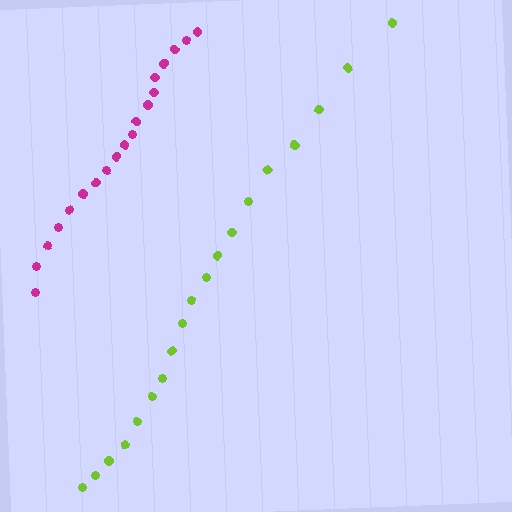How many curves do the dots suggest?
There are 2 distinct paths.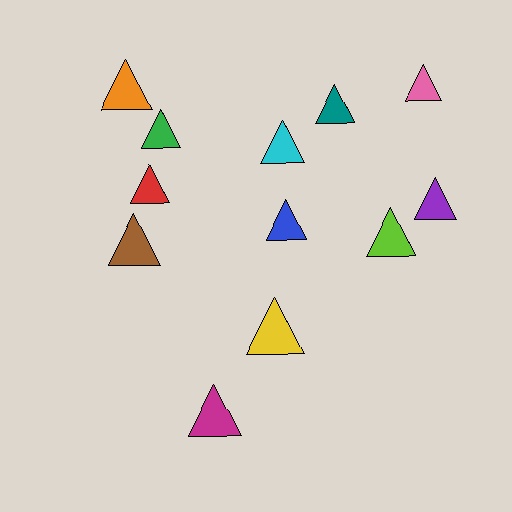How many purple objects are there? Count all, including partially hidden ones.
There is 1 purple object.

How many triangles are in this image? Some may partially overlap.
There are 12 triangles.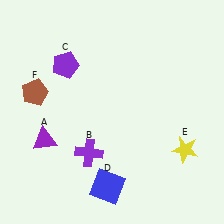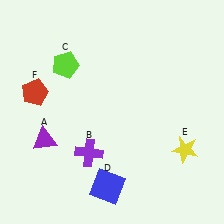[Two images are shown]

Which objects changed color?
C changed from purple to lime. F changed from brown to red.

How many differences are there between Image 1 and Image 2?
There are 2 differences between the two images.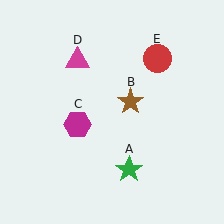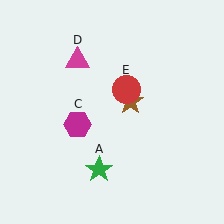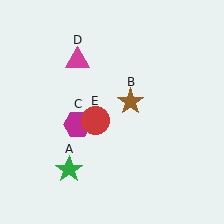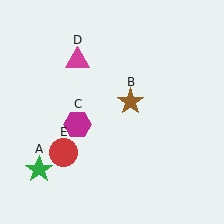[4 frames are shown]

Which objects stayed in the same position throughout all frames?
Brown star (object B) and magenta hexagon (object C) and magenta triangle (object D) remained stationary.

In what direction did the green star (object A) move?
The green star (object A) moved left.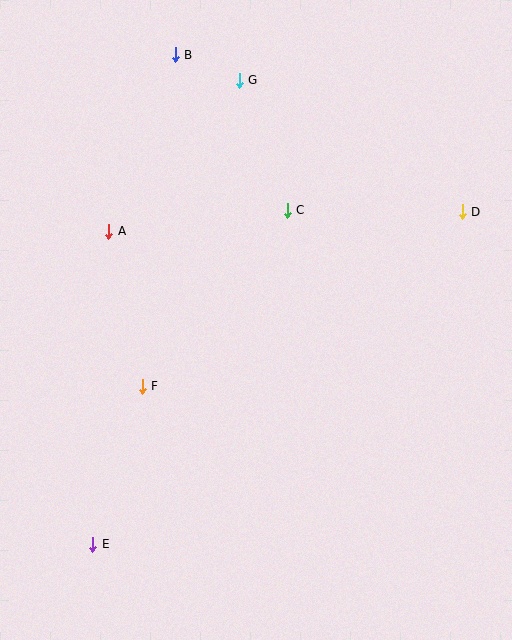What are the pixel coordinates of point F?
Point F is at (142, 386).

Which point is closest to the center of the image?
Point C at (287, 210) is closest to the center.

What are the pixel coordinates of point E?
Point E is at (93, 544).